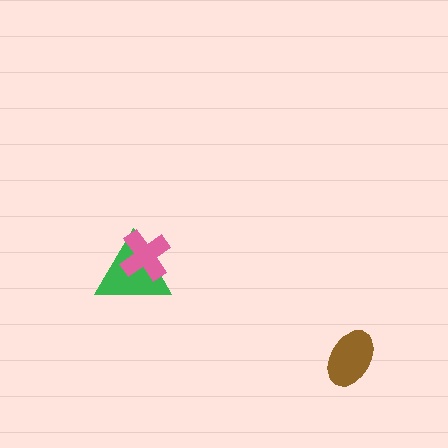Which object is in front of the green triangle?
The pink cross is in front of the green triangle.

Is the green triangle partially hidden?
Yes, it is partially covered by another shape.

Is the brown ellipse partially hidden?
No, no other shape covers it.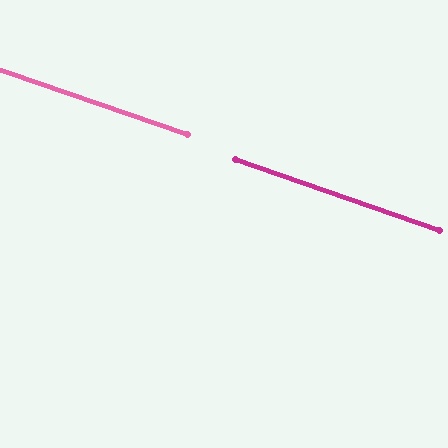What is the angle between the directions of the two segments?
Approximately 0 degrees.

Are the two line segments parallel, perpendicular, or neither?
Parallel — their directions differ by only 0.3°.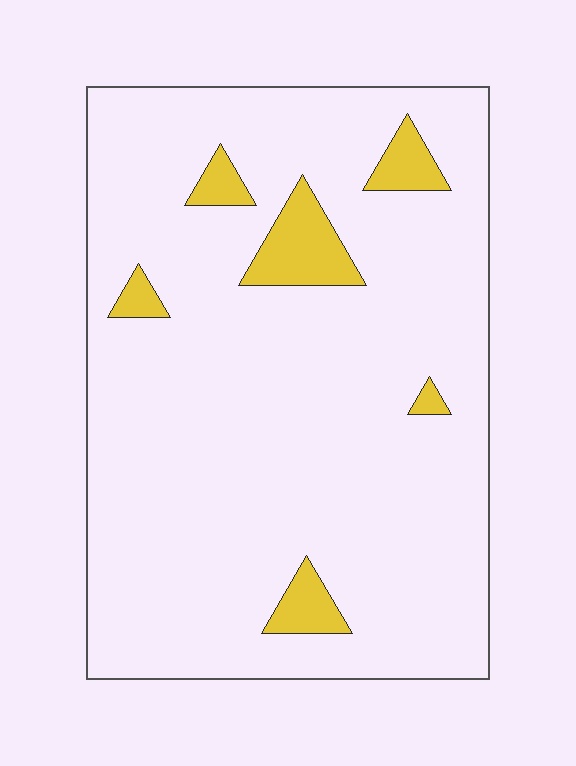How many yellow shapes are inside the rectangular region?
6.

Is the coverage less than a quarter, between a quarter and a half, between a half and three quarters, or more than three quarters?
Less than a quarter.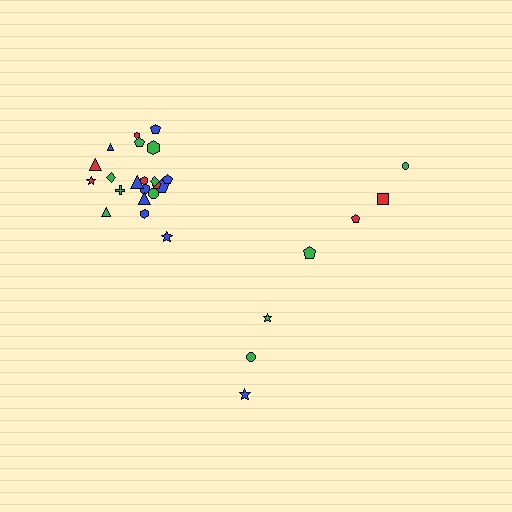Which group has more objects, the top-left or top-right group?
The top-left group.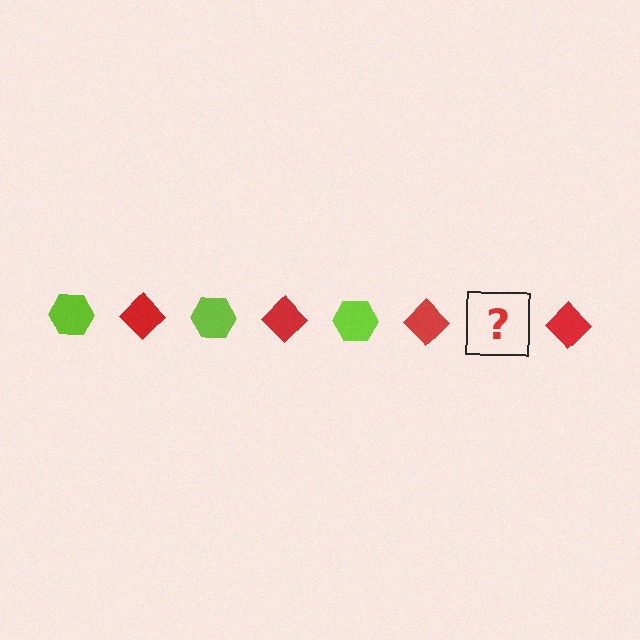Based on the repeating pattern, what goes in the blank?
The blank should be a lime hexagon.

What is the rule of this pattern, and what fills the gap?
The rule is that the pattern alternates between lime hexagon and red diamond. The gap should be filled with a lime hexagon.